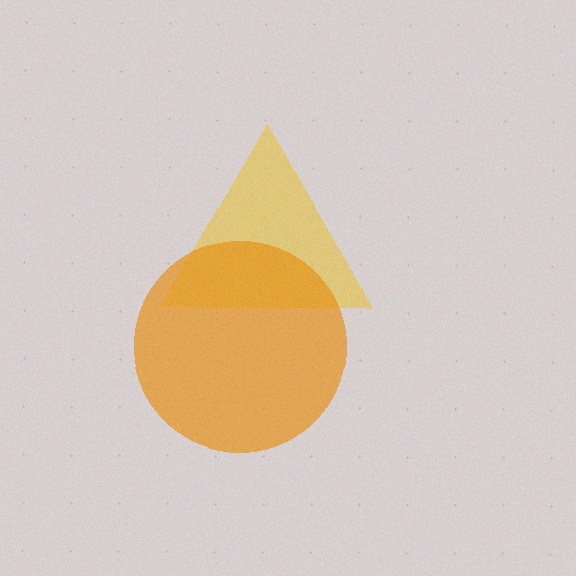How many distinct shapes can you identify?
There are 2 distinct shapes: a yellow triangle, an orange circle.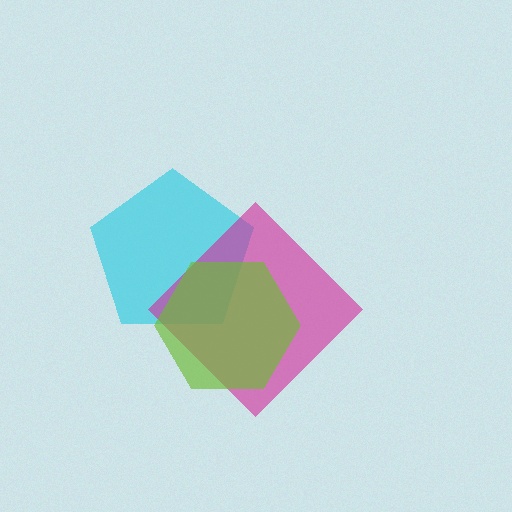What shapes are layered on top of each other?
The layered shapes are: a cyan pentagon, a magenta diamond, a lime hexagon.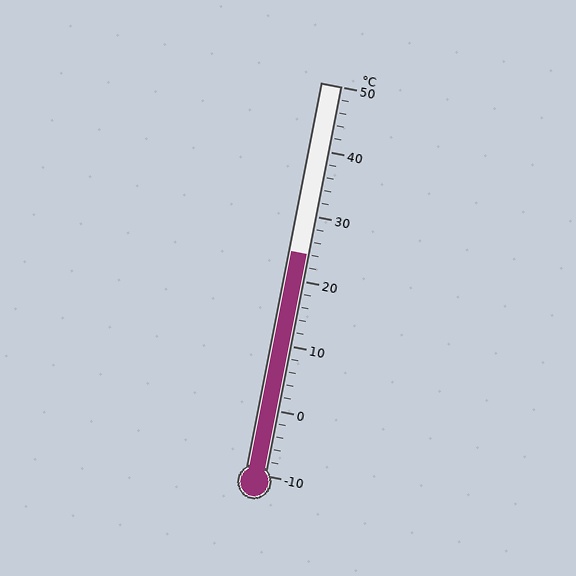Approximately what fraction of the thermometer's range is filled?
The thermometer is filled to approximately 55% of its range.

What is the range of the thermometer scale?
The thermometer scale ranges from -10°C to 50°C.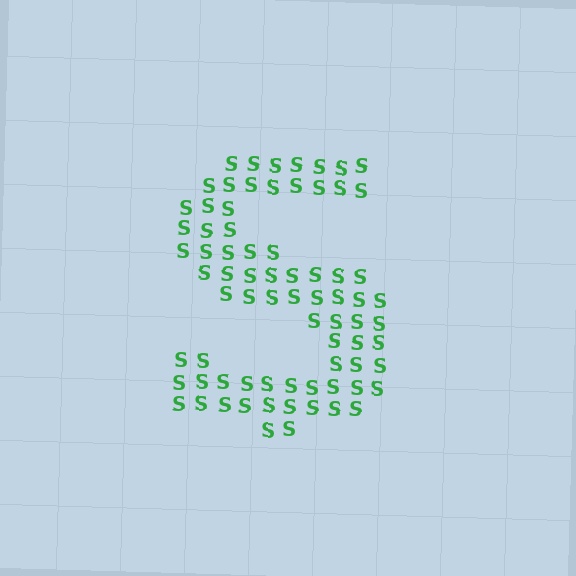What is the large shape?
The large shape is the letter S.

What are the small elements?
The small elements are letter S's.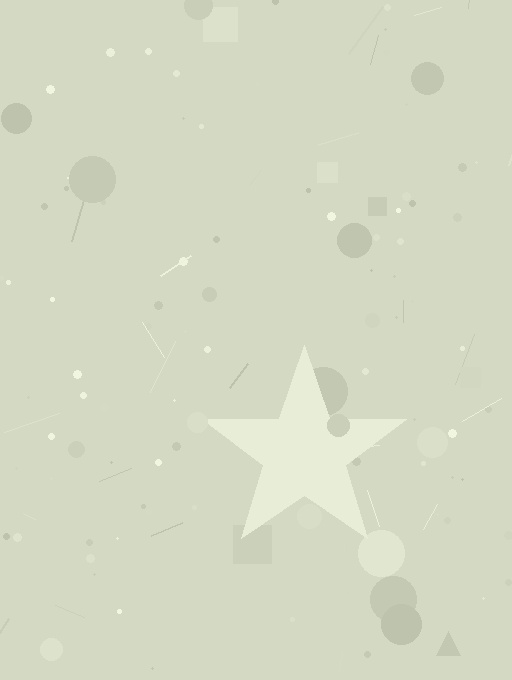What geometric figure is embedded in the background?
A star is embedded in the background.